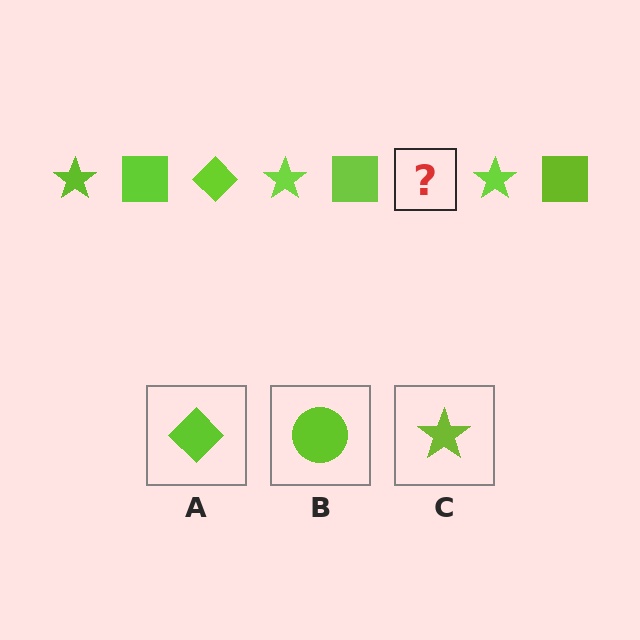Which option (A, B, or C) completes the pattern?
A.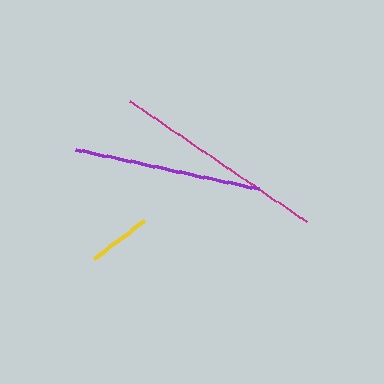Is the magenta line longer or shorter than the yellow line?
The magenta line is longer than the yellow line.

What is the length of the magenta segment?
The magenta segment is approximately 214 pixels long.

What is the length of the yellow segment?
The yellow segment is approximately 63 pixels long.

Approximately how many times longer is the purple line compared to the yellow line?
The purple line is approximately 3.0 times the length of the yellow line.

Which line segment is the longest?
The magenta line is the longest at approximately 214 pixels.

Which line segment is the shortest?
The yellow line is the shortest at approximately 63 pixels.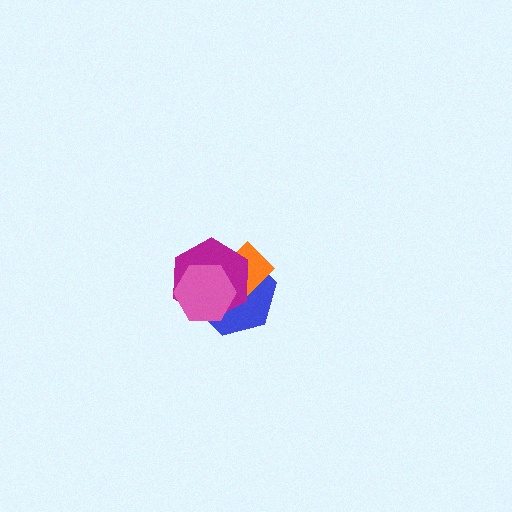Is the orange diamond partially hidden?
Yes, it is partially covered by another shape.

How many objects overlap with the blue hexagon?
3 objects overlap with the blue hexagon.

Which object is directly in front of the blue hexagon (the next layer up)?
The orange diamond is directly in front of the blue hexagon.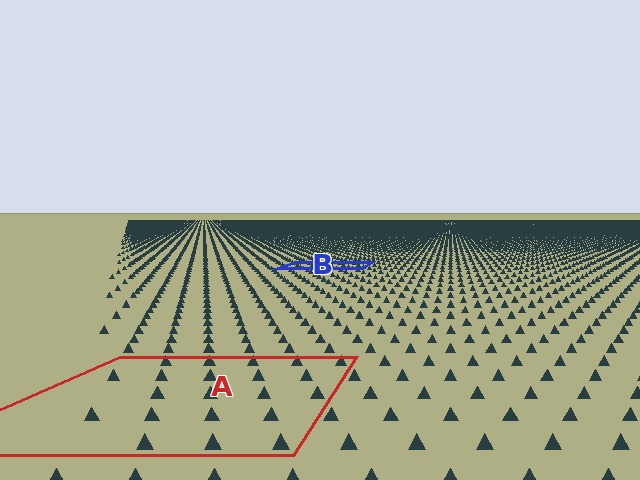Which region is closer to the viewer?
Region A is closer. The texture elements there are larger and more spread out.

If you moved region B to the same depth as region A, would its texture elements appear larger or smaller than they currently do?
They would appear larger. At a closer depth, the same texture elements are projected at a bigger on-screen size.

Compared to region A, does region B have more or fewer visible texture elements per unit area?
Region B has more texture elements per unit area — they are packed more densely because it is farther away.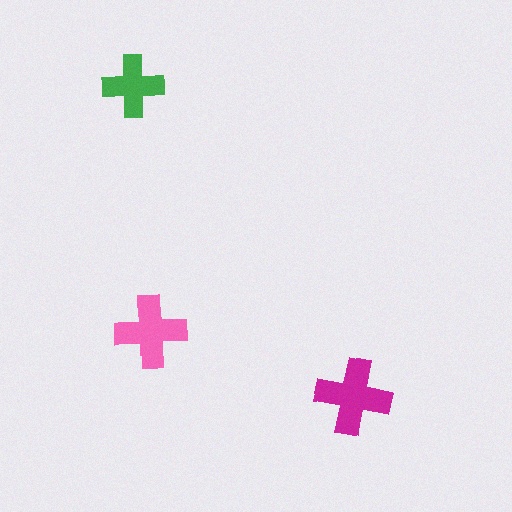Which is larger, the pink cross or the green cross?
The pink one.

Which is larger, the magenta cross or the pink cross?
The magenta one.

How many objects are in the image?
There are 3 objects in the image.